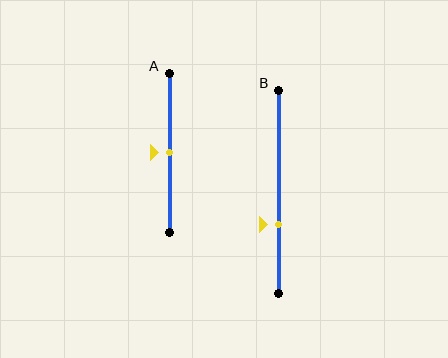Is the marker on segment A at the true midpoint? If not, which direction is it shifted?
Yes, the marker on segment A is at the true midpoint.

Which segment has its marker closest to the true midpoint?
Segment A has its marker closest to the true midpoint.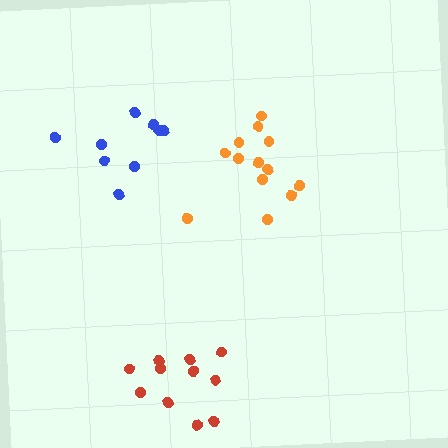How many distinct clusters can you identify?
There are 3 distinct clusters.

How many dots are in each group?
Group 1: 11 dots, Group 2: 9 dots, Group 3: 13 dots (33 total).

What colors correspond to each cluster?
The clusters are colored: red, blue, orange.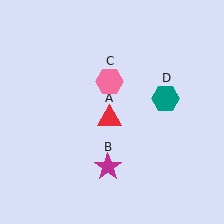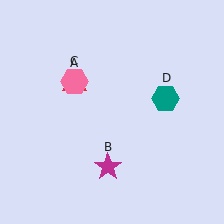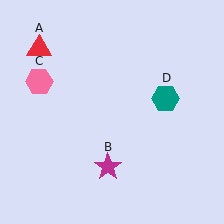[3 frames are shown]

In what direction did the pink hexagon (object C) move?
The pink hexagon (object C) moved left.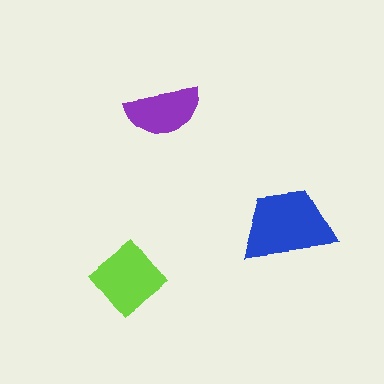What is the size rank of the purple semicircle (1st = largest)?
3rd.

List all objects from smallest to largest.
The purple semicircle, the lime diamond, the blue trapezoid.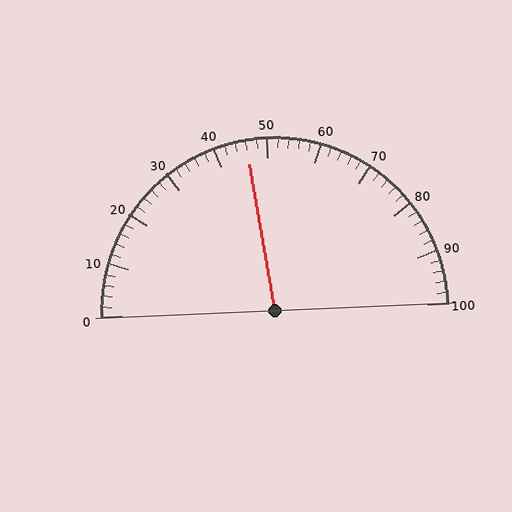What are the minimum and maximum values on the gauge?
The gauge ranges from 0 to 100.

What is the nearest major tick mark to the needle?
The nearest major tick mark is 50.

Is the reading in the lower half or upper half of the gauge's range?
The reading is in the lower half of the range (0 to 100).